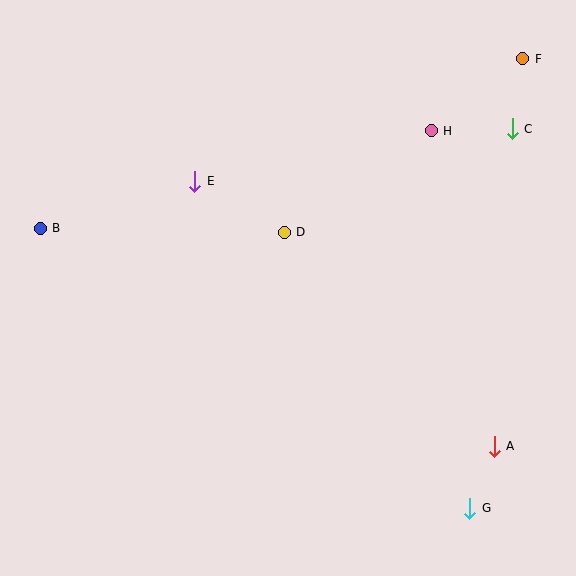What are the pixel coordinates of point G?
Point G is at (470, 508).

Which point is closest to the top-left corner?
Point B is closest to the top-left corner.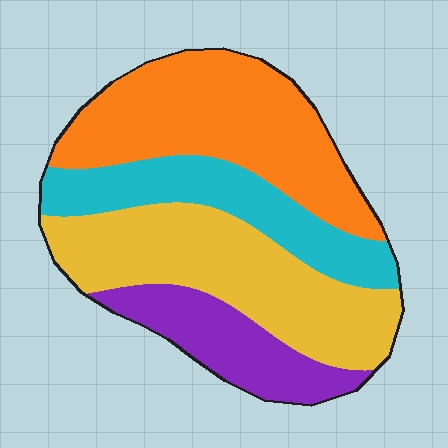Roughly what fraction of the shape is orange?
Orange takes up about one third (1/3) of the shape.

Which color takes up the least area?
Purple, at roughly 15%.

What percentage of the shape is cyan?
Cyan takes up about one fifth (1/5) of the shape.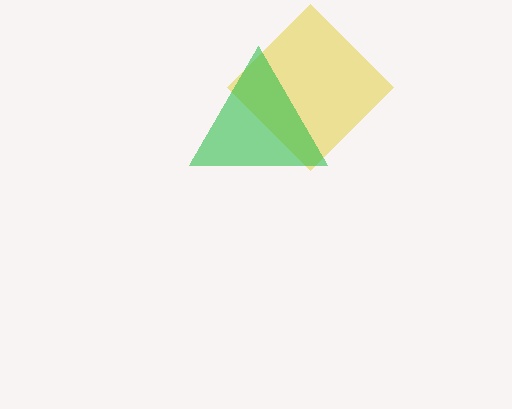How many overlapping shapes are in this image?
There are 2 overlapping shapes in the image.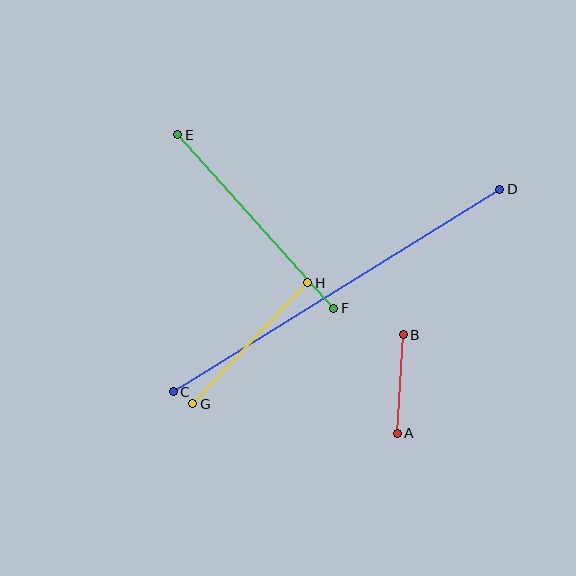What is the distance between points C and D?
The distance is approximately 384 pixels.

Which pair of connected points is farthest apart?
Points C and D are farthest apart.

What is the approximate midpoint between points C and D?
The midpoint is at approximately (337, 291) pixels.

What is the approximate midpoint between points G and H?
The midpoint is at approximately (250, 343) pixels.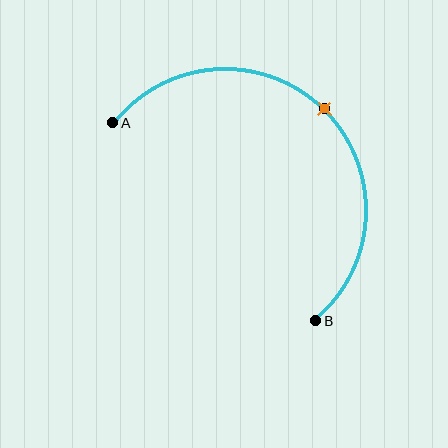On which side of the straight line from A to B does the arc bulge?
The arc bulges above and to the right of the straight line connecting A and B.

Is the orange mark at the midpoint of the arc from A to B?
Yes. The orange mark lies on the arc at equal arc-length from both A and B — it is the arc midpoint.